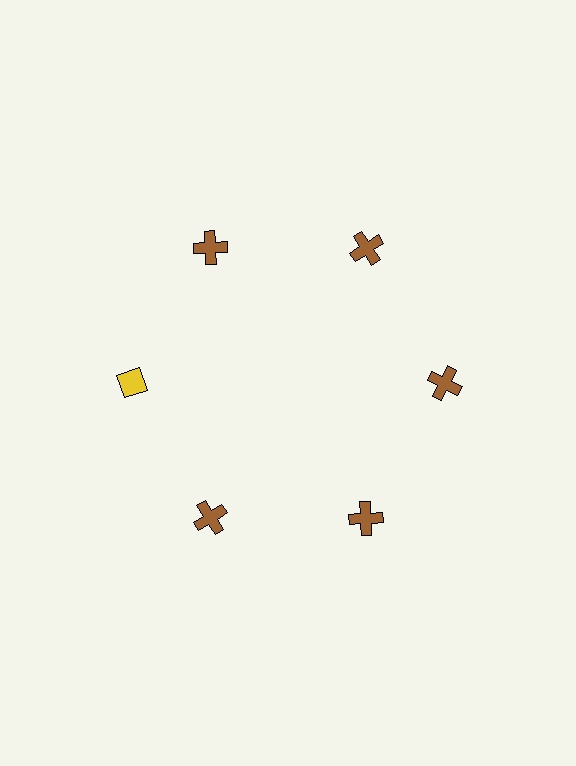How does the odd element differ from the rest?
It differs in both color (yellow instead of brown) and shape (diamond instead of cross).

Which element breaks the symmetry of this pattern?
The yellow diamond at roughly the 9 o'clock position breaks the symmetry. All other shapes are brown crosses.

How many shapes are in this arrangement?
There are 6 shapes arranged in a ring pattern.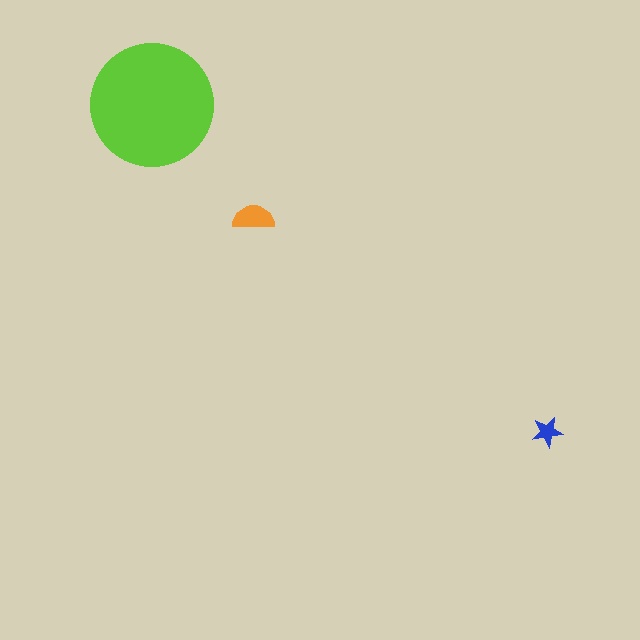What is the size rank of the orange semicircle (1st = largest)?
2nd.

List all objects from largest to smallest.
The lime circle, the orange semicircle, the blue star.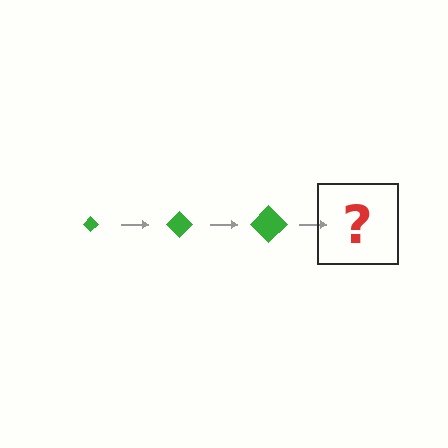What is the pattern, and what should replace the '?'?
The pattern is that the diamond gets progressively larger each step. The '?' should be a green diamond, larger than the previous one.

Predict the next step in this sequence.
The next step is a green diamond, larger than the previous one.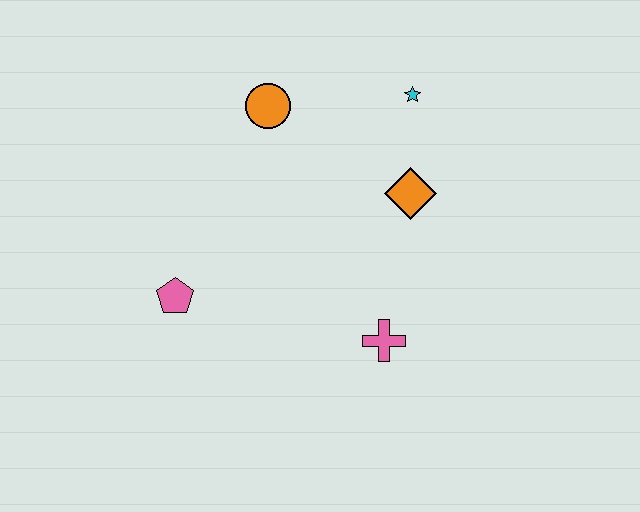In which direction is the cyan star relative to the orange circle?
The cyan star is to the right of the orange circle.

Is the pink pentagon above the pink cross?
Yes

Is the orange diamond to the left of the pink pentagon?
No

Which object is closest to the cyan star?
The orange diamond is closest to the cyan star.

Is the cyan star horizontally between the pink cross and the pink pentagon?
No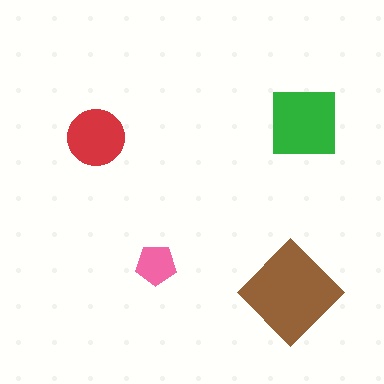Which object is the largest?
The brown diamond.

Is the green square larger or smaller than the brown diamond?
Smaller.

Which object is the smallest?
The pink pentagon.